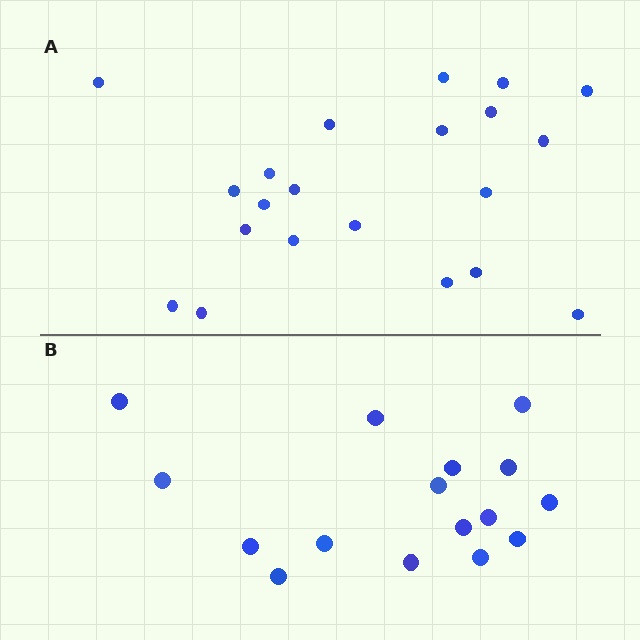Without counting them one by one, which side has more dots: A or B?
Region A (the top region) has more dots.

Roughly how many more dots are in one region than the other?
Region A has about 5 more dots than region B.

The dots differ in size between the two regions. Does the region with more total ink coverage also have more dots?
No. Region B has more total ink coverage because its dots are larger, but region A actually contains more individual dots. Total area can be misleading — the number of items is what matters here.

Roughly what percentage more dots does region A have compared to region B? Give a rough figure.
About 30% more.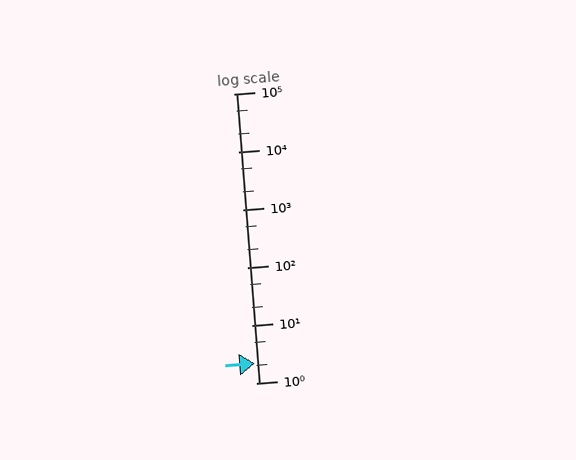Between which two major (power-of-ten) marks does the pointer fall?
The pointer is between 1 and 10.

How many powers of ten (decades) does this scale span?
The scale spans 5 decades, from 1 to 100000.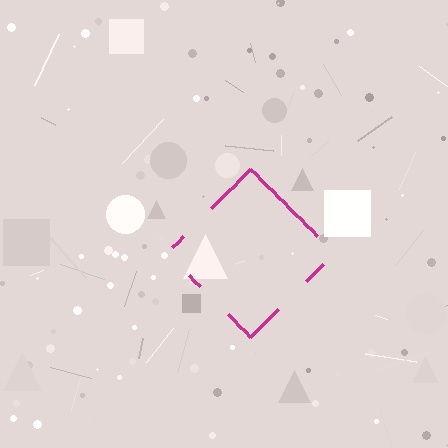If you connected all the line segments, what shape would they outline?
They would outline a diamond.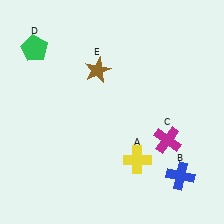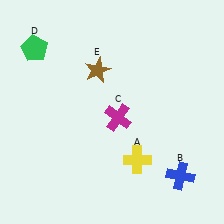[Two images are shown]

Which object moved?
The magenta cross (C) moved left.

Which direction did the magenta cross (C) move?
The magenta cross (C) moved left.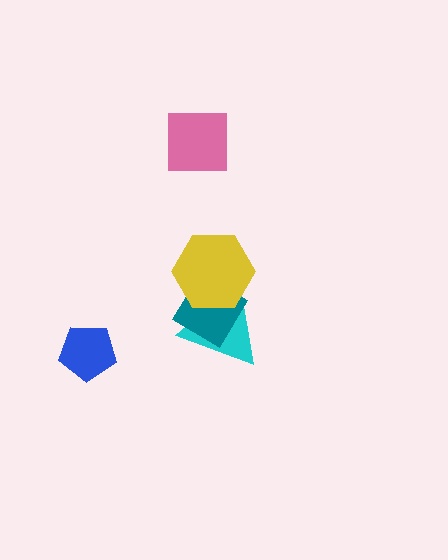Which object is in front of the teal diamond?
The yellow hexagon is in front of the teal diamond.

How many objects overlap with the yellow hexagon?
2 objects overlap with the yellow hexagon.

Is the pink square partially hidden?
No, no other shape covers it.